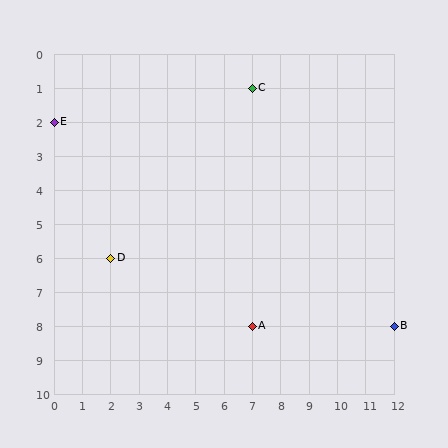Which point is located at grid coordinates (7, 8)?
Point A is at (7, 8).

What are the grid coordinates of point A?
Point A is at grid coordinates (7, 8).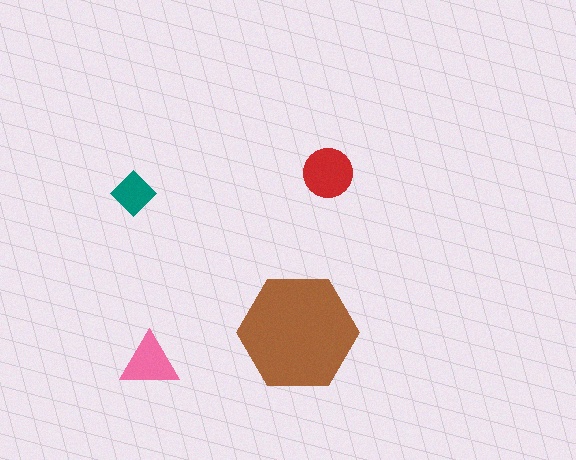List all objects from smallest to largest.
The teal diamond, the pink triangle, the red circle, the brown hexagon.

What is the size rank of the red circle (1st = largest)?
2nd.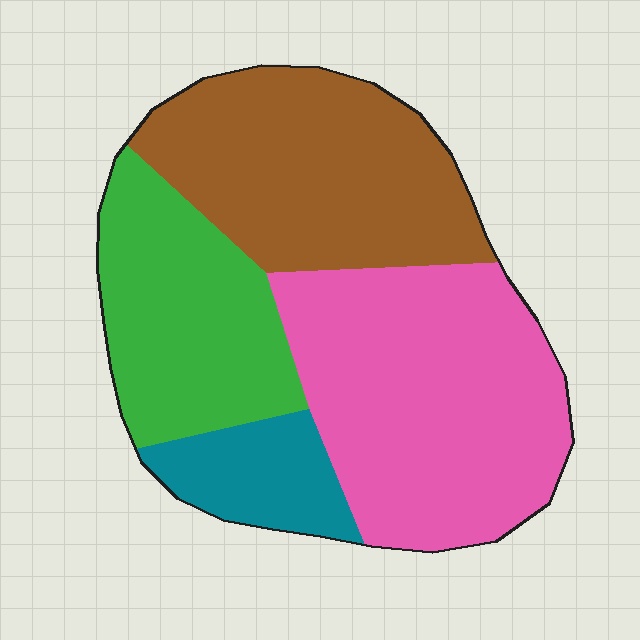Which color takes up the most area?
Pink, at roughly 35%.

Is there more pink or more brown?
Pink.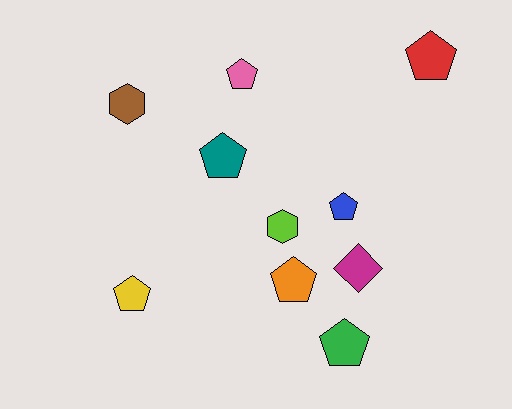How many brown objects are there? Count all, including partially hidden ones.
There is 1 brown object.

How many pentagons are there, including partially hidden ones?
There are 7 pentagons.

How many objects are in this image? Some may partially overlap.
There are 10 objects.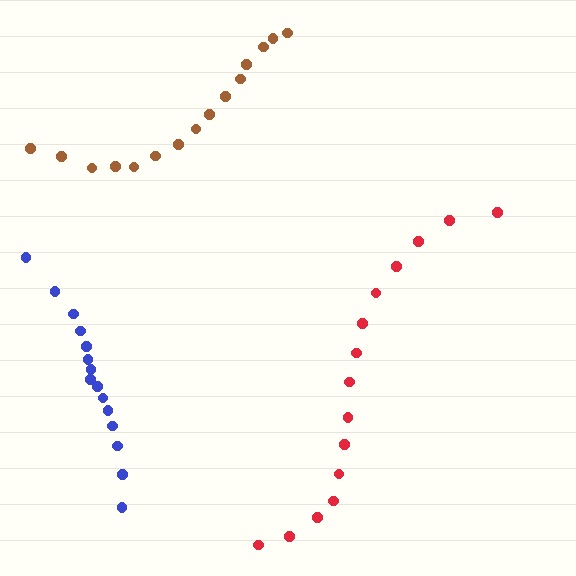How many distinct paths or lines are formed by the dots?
There are 3 distinct paths.